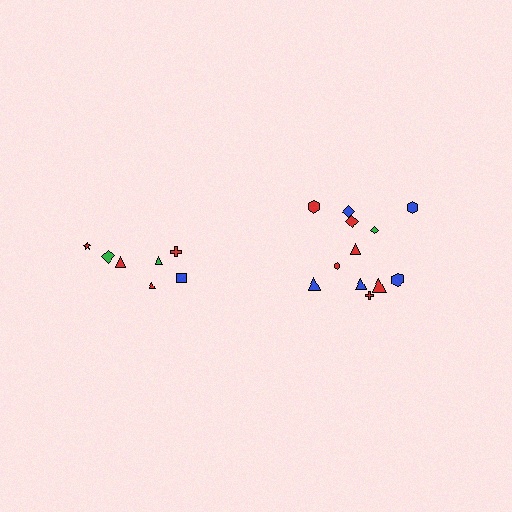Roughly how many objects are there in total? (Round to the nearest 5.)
Roughly 20 objects in total.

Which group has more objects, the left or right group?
The right group.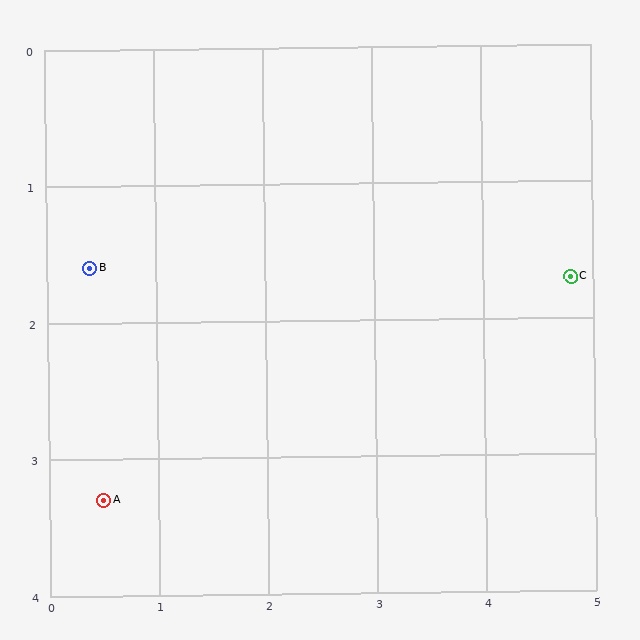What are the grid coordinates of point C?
Point C is at approximately (4.8, 1.7).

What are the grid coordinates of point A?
Point A is at approximately (0.5, 3.3).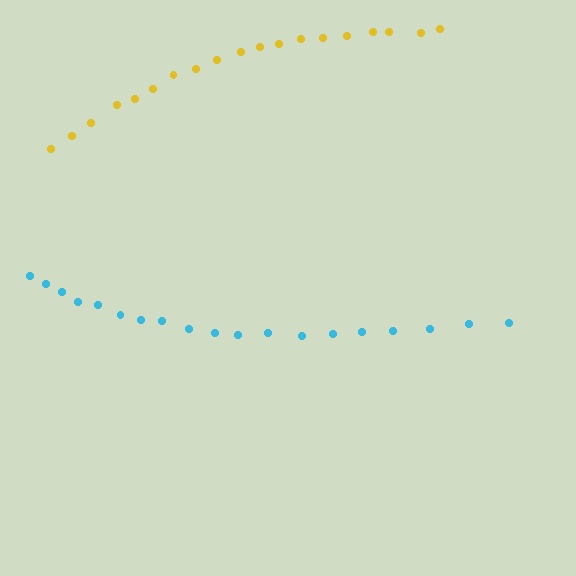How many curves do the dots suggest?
There are 2 distinct paths.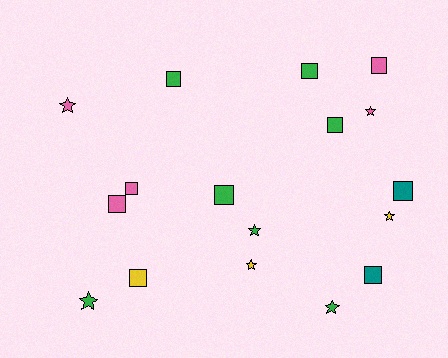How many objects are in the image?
There are 17 objects.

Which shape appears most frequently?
Square, with 10 objects.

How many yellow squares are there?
There is 1 yellow square.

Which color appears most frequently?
Green, with 7 objects.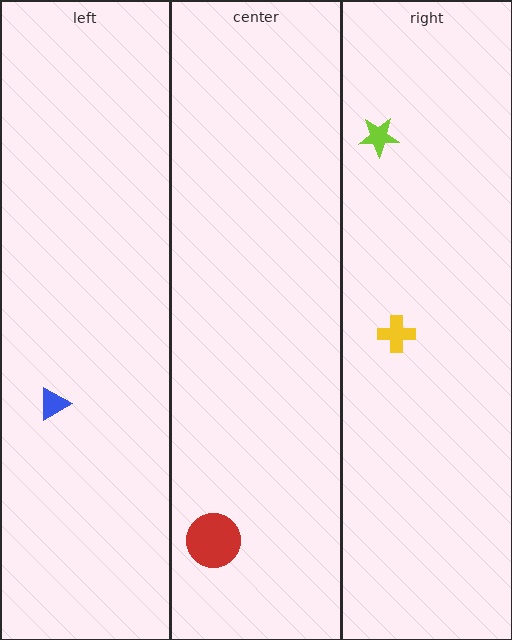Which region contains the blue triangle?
The left region.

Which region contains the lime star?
The right region.